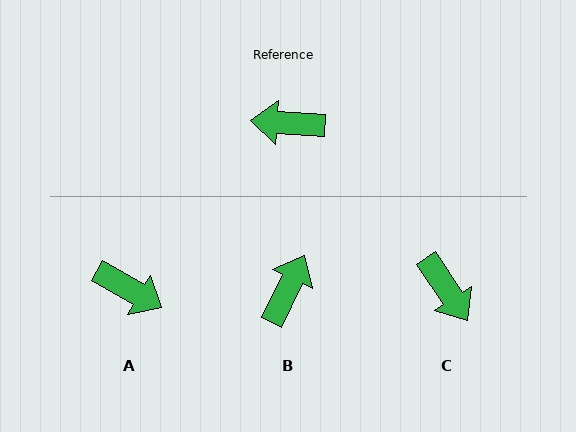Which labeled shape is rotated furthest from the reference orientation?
A, about 154 degrees away.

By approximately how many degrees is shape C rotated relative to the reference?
Approximately 127 degrees counter-clockwise.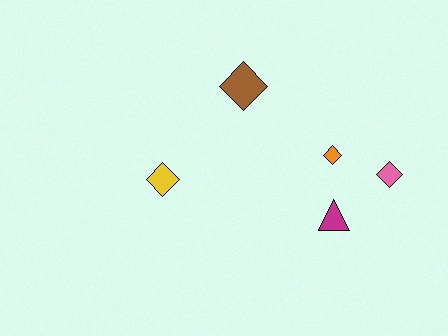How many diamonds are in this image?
There are 4 diamonds.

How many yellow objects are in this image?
There is 1 yellow object.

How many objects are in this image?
There are 5 objects.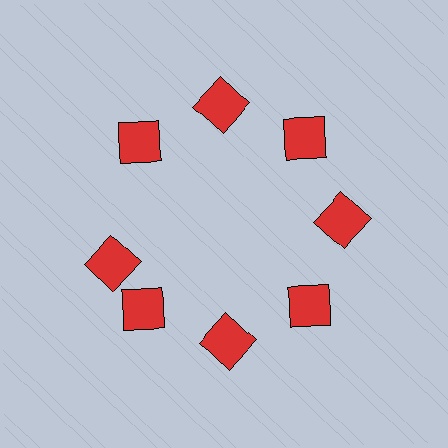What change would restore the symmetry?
The symmetry would be restored by rotating it back into even spacing with its neighbors so that all 8 squares sit at equal angles and equal distance from the center.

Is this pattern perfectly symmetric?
No. The 8 red squares are arranged in a ring, but one element near the 9 o'clock position is rotated out of alignment along the ring, breaking the 8-fold rotational symmetry.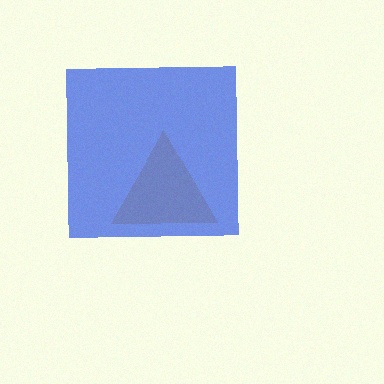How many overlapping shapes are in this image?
There are 2 overlapping shapes in the image.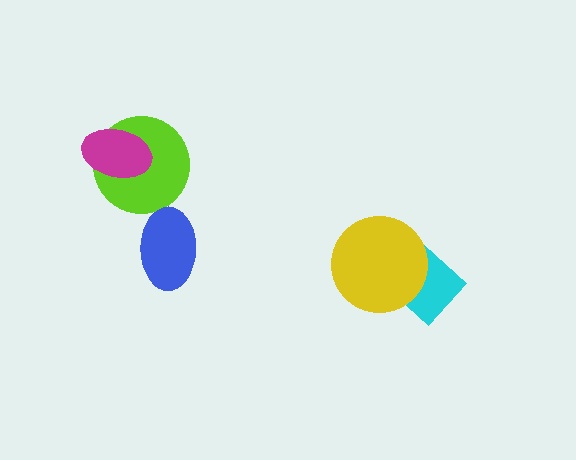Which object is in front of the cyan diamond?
The yellow circle is in front of the cyan diamond.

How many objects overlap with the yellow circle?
1 object overlaps with the yellow circle.